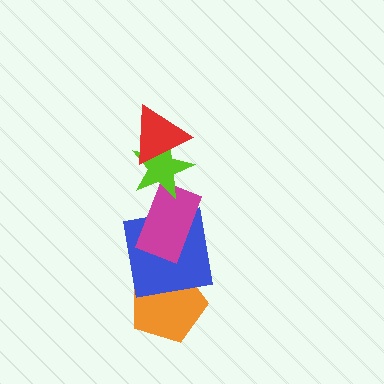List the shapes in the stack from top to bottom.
From top to bottom: the red triangle, the lime star, the magenta rectangle, the blue square, the orange pentagon.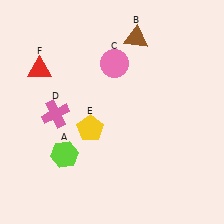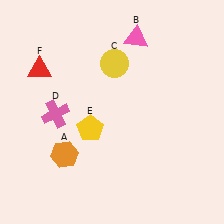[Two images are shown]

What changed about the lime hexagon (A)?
In Image 1, A is lime. In Image 2, it changed to orange.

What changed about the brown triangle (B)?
In Image 1, B is brown. In Image 2, it changed to pink.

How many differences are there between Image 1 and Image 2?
There are 3 differences between the two images.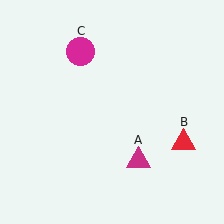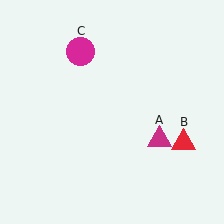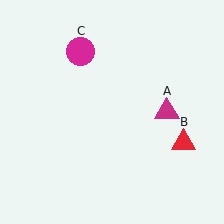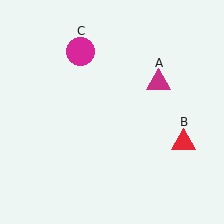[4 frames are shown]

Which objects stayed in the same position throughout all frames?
Red triangle (object B) and magenta circle (object C) remained stationary.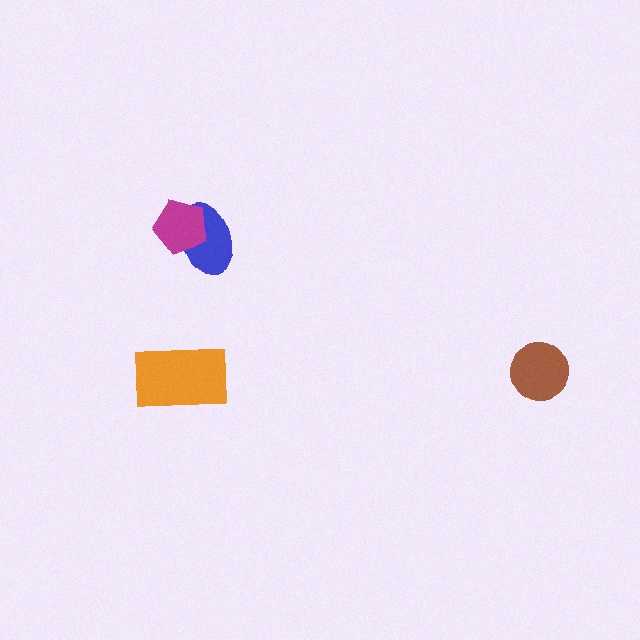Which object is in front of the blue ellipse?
The magenta pentagon is in front of the blue ellipse.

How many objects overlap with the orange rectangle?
0 objects overlap with the orange rectangle.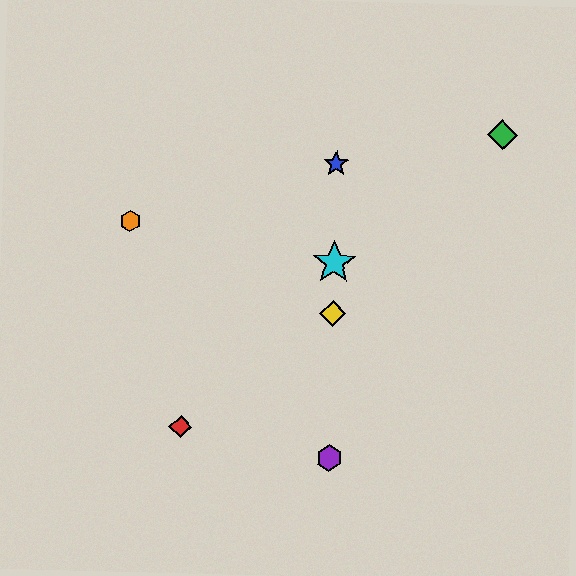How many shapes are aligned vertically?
4 shapes (the blue star, the yellow diamond, the purple hexagon, the cyan star) are aligned vertically.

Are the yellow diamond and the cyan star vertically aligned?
Yes, both are at x≈333.